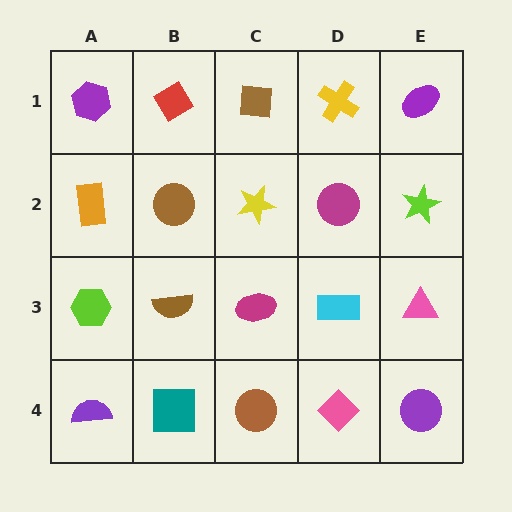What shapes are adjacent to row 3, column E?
A lime star (row 2, column E), a purple circle (row 4, column E), a cyan rectangle (row 3, column D).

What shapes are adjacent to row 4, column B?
A brown semicircle (row 3, column B), a purple semicircle (row 4, column A), a brown circle (row 4, column C).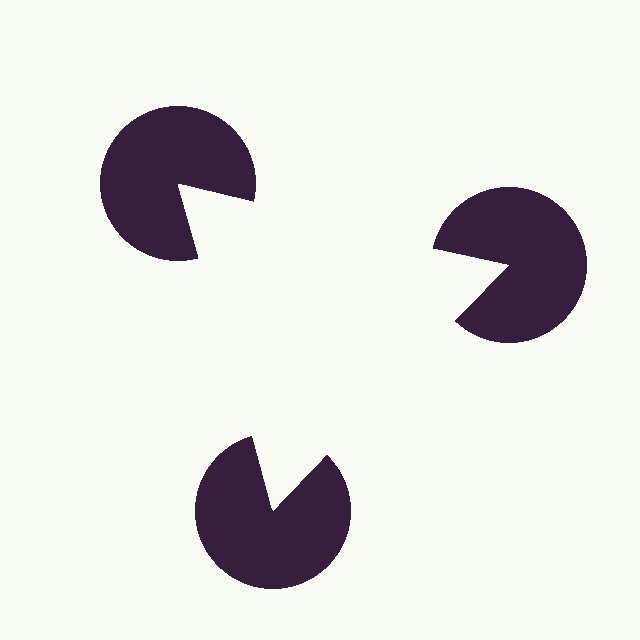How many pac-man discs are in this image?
There are 3 — one at each vertex of the illusory triangle.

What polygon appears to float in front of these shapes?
An illusory triangle — its edges are inferred from the aligned wedge cuts in the pac-man discs, not physically drawn.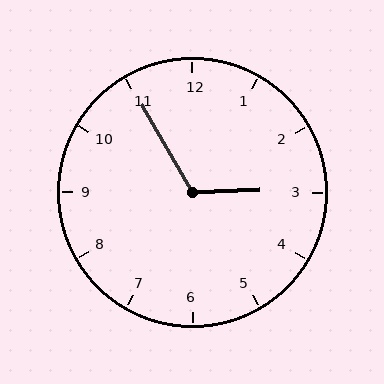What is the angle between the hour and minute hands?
Approximately 118 degrees.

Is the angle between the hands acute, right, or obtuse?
It is obtuse.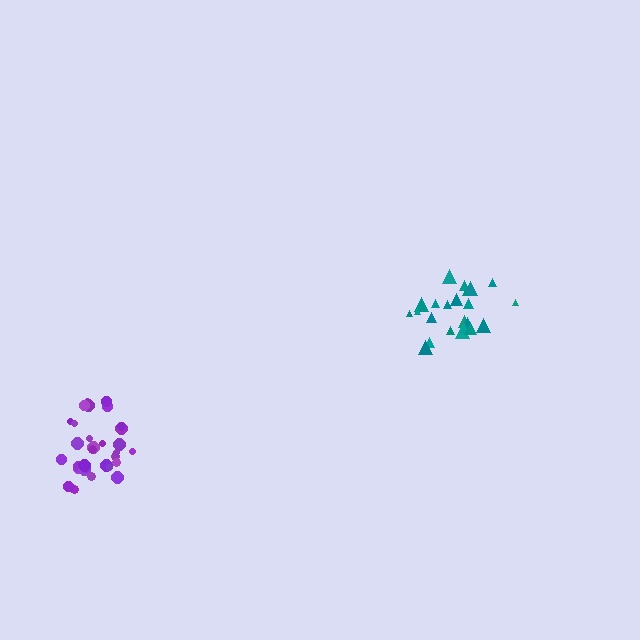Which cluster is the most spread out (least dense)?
Teal.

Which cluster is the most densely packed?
Purple.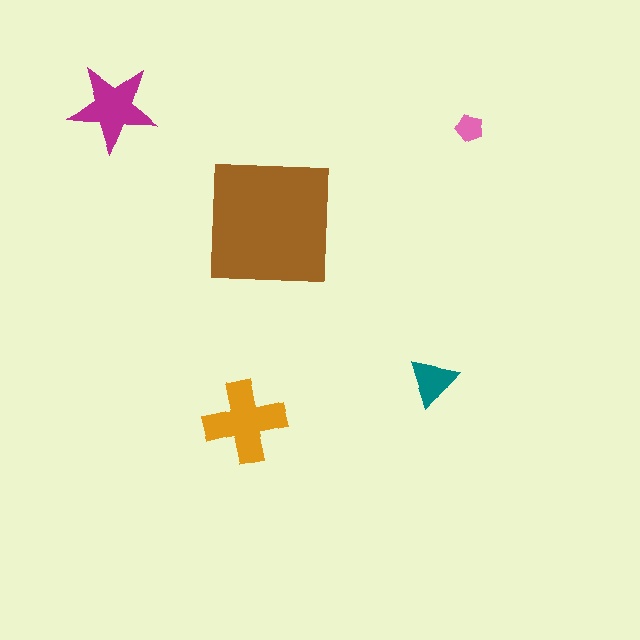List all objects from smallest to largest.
The pink pentagon, the teal triangle, the magenta star, the orange cross, the brown square.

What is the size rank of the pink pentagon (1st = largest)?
5th.